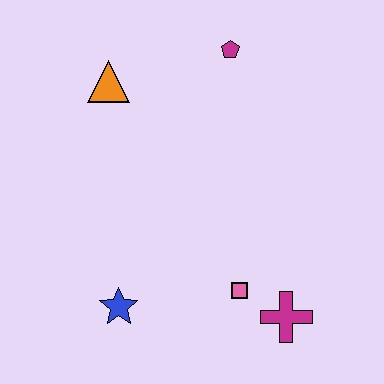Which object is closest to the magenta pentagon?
The orange triangle is closest to the magenta pentagon.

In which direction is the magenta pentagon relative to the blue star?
The magenta pentagon is above the blue star.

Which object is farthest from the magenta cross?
The orange triangle is farthest from the magenta cross.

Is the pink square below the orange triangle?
Yes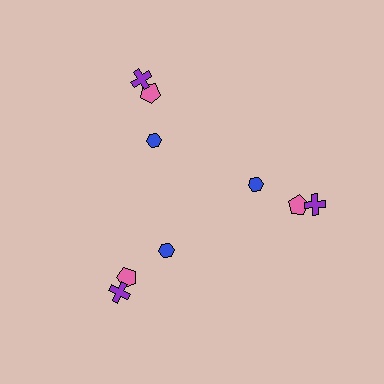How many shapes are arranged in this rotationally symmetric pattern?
There are 9 shapes, arranged in 3 groups of 3.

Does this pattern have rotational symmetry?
Yes, this pattern has 3-fold rotational symmetry. It looks the same after rotating 120 degrees around the center.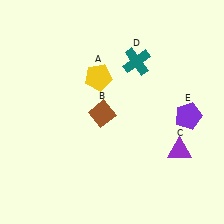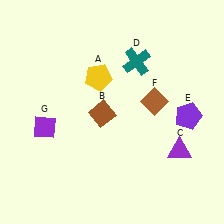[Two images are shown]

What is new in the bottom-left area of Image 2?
A purple diamond (G) was added in the bottom-left area of Image 2.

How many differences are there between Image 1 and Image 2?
There are 2 differences between the two images.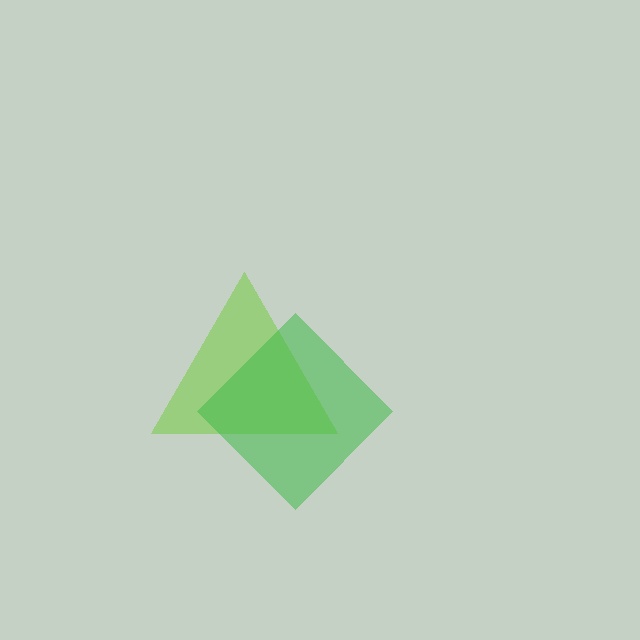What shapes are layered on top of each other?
The layered shapes are: a lime triangle, a green diamond.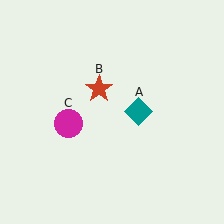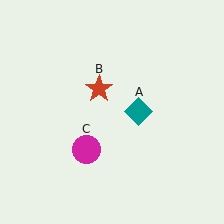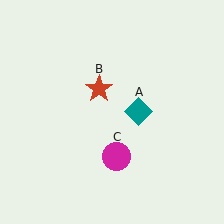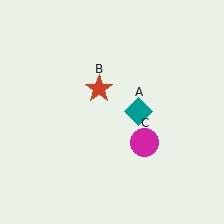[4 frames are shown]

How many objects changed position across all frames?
1 object changed position: magenta circle (object C).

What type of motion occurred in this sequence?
The magenta circle (object C) rotated counterclockwise around the center of the scene.